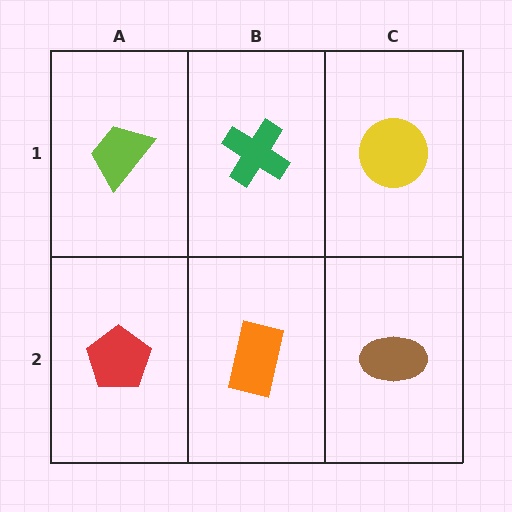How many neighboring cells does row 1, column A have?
2.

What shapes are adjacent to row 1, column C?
A brown ellipse (row 2, column C), a green cross (row 1, column B).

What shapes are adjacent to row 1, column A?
A red pentagon (row 2, column A), a green cross (row 1, column B).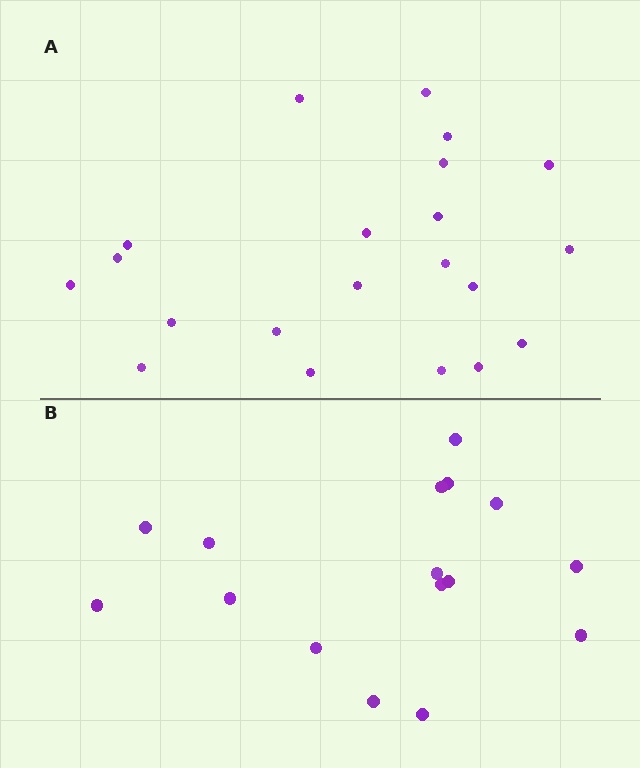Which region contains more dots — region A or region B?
Region A (the top region) has more dots.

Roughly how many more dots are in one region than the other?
Region A has about 5 more dots than region B.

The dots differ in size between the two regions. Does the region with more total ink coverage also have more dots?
No. Region B has more total ink coverage because its dots are larger, but region A actually contains more individual dots. Total area can be misleading — the number of items is what matters here.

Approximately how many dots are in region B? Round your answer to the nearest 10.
About 20 dots. (The exact count is 16, which rounds to 20.)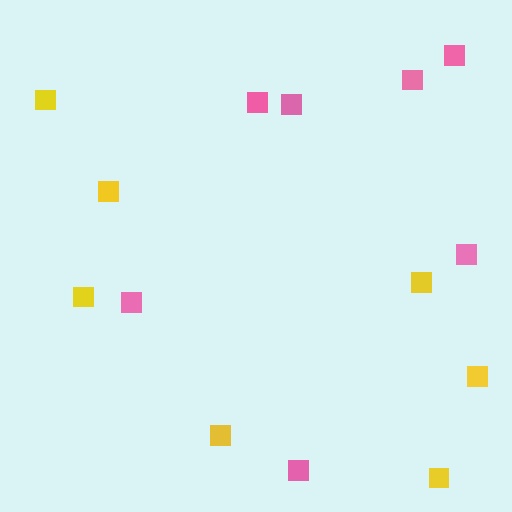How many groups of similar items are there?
There are 2 groups: one group of yellow squares (7) and one group of pink squares (7).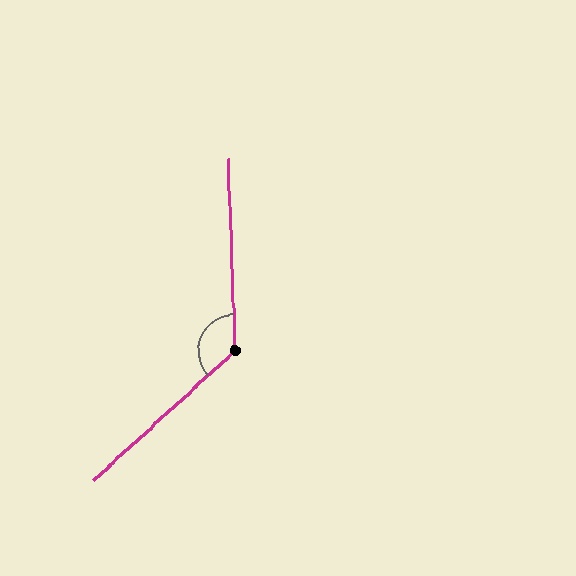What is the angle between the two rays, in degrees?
Approximately 131 degrees.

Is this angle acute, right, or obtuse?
It is obtuse.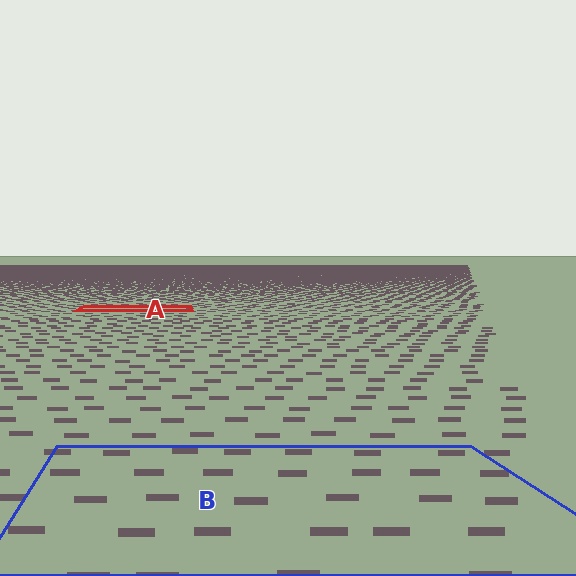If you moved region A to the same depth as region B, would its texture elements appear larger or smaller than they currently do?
They would appear larger. At a closer depth, the same texture elements are projected at a bigger on-screen size.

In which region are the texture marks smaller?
The texture marks are smaller in region A, because it is farther away.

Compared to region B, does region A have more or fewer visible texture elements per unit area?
Region A has more texture elements per unit area — they are packed more densely because it is farther away.